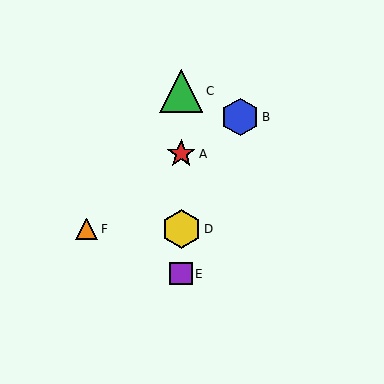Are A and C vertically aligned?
Yes, both are at x≈181.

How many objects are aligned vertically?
4 objects (A, C, D, E) are aligned vertically.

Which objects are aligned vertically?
Objects A, C, D, E are aligned vertically.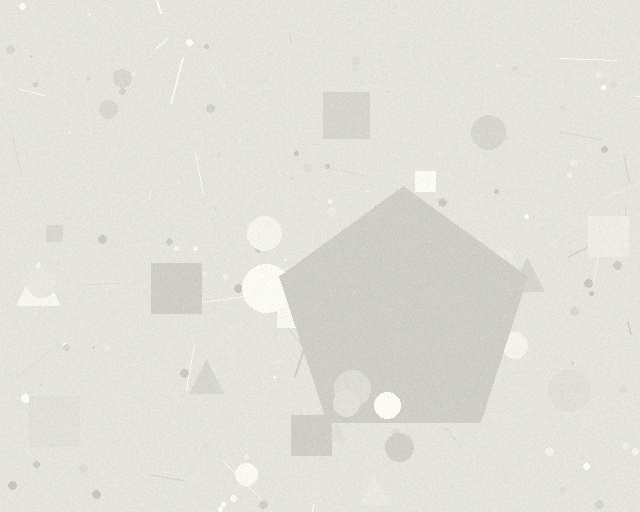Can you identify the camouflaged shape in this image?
The camouflaged shape is a pentagon.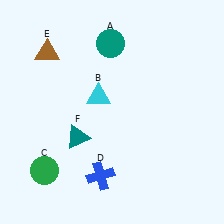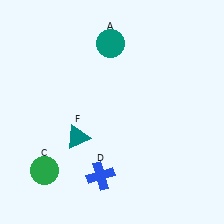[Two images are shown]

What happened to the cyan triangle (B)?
The cyan triangle (B) was removed in Image 2. It was in the top-left area of Image 1.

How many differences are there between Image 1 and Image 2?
There are 2 differences between the two images.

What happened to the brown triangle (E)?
The brown triangle (E) was removed in Image 2. It was in the top-left area of Image 1.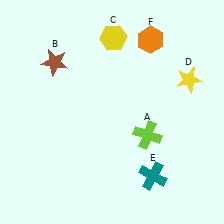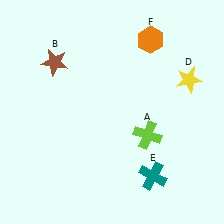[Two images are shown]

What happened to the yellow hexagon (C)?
The yellow hexagon (C) was removed in Image 2. It was in the top-right area of Image 1.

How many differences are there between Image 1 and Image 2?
There is 1 difference between the two images.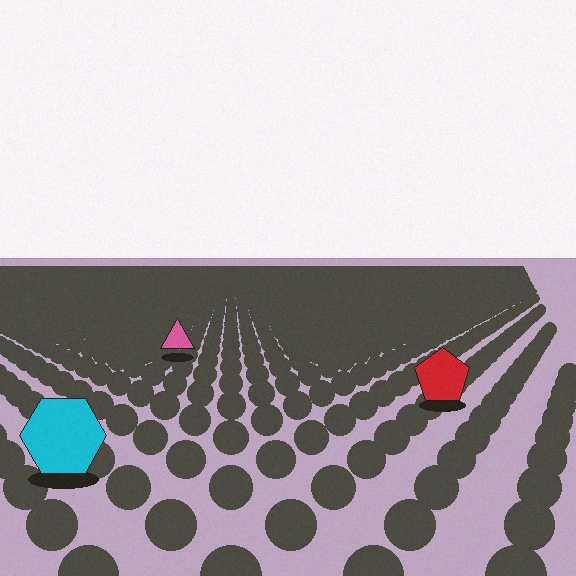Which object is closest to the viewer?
The cyan hexagon is closest. The texture marks near it are larger and more spread out.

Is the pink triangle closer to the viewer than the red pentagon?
No. The red pentagon is closer — you can tell from the texture gradient: the ground texture is coarser near it.